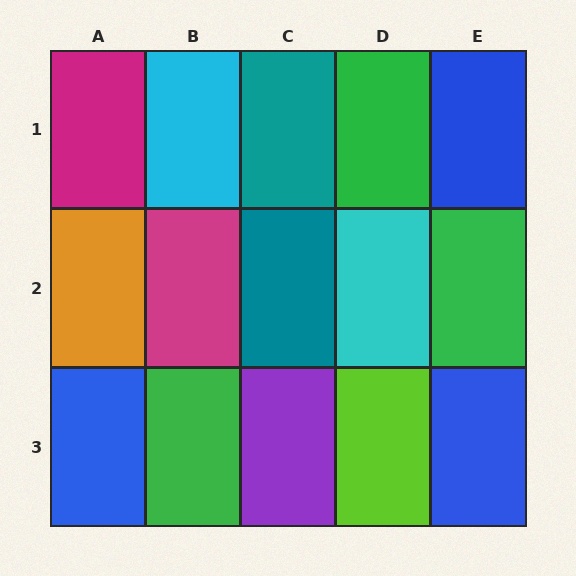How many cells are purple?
1 cell is purple.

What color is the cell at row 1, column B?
Cyan.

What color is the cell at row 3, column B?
Green.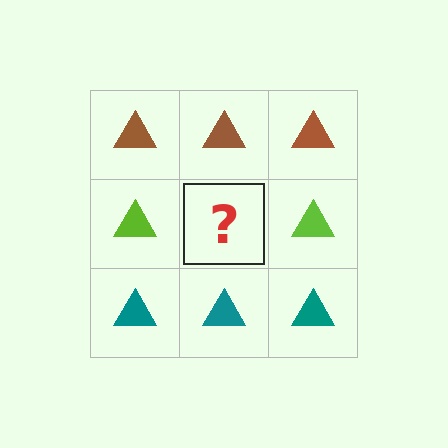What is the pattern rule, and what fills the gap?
The rule is that each row has a consistent color. The gap should be filled with a lime triangle.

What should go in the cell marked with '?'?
The missing cell should contain a lime triangle.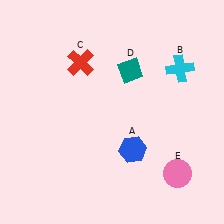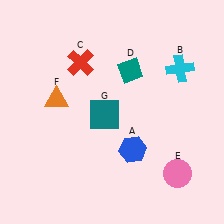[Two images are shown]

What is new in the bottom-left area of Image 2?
A teal square (G) was added in the bottom-left area of Image 2.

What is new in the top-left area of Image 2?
An orange triangle (F) was added in the top-left area of Image 2.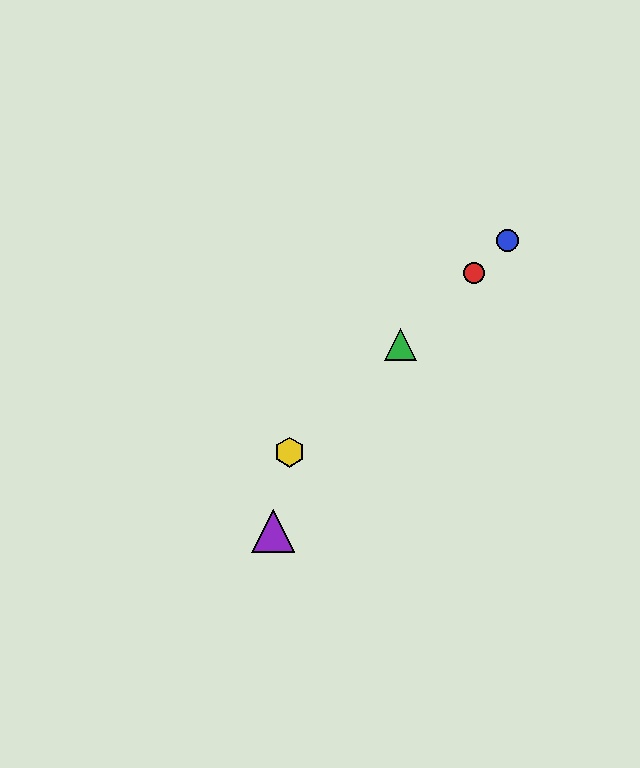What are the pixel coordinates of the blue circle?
The blue circle is at (508, 240).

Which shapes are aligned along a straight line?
The red circle, the blue circle, the green triangle, the yellow hexagon are aligned along a straight line.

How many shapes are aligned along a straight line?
4 shapes (the red circle, the blue circle, the green triangle, the yellow hexagon) are aligned along a straight line.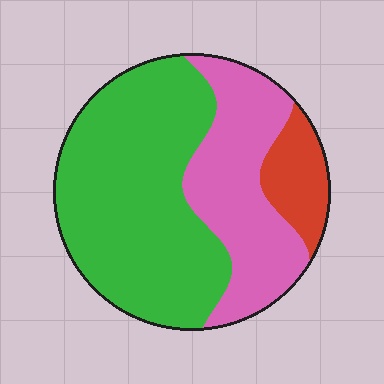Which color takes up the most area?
Green, at roughly 55%.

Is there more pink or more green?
Green.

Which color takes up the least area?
Red, at roughly 10%.